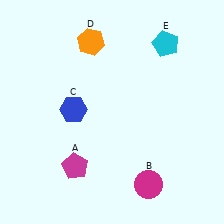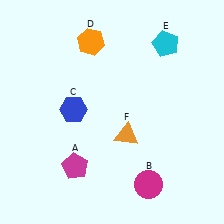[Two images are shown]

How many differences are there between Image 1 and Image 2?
There is 1 difference between the two images.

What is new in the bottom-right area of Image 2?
An orange triangle (F) was added in the bottom-right area of Image 2.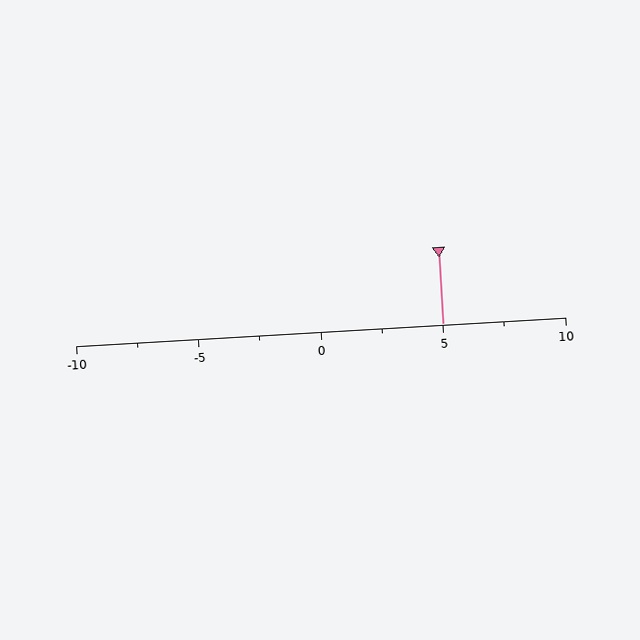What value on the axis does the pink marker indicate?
The marker indicates approximately 5.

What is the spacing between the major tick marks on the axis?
The major ticks are spaced 5 apart.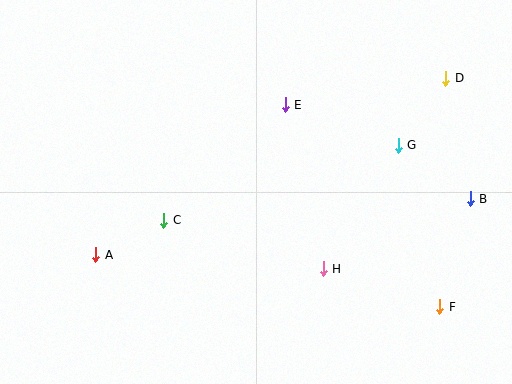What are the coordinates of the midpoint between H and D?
The midpoint between H and D is at (385, 174).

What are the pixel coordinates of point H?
Point H is at (323, 269).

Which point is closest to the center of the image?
Point E at (285, 105) is closest to the center.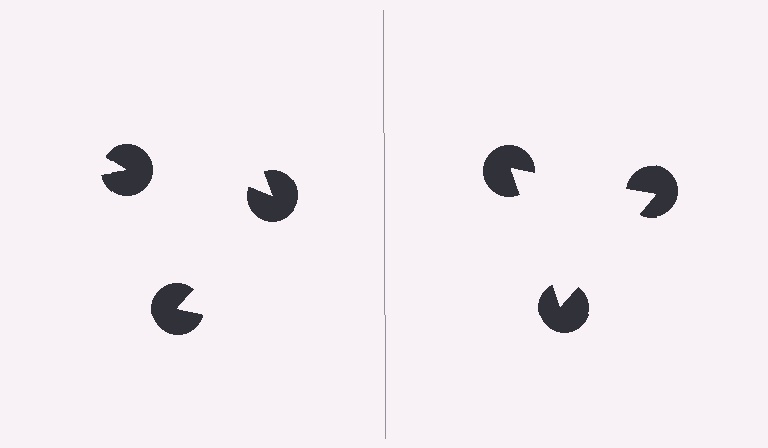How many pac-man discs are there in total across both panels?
6 — 3 on each side.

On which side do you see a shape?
An illusory triangle appears on the right side. On the left side the wedge cuts are rotated, so no coherent shape forms.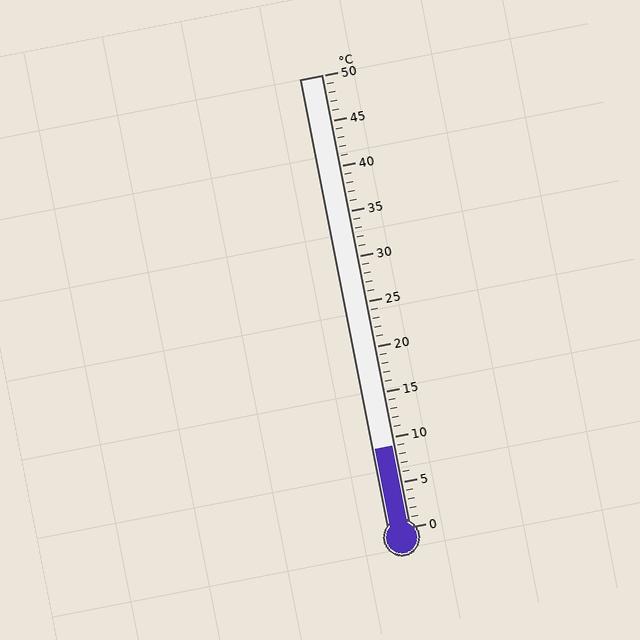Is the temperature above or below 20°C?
The temperature is below 20°C.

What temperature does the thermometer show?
The thermometer shows approximately 9°C.